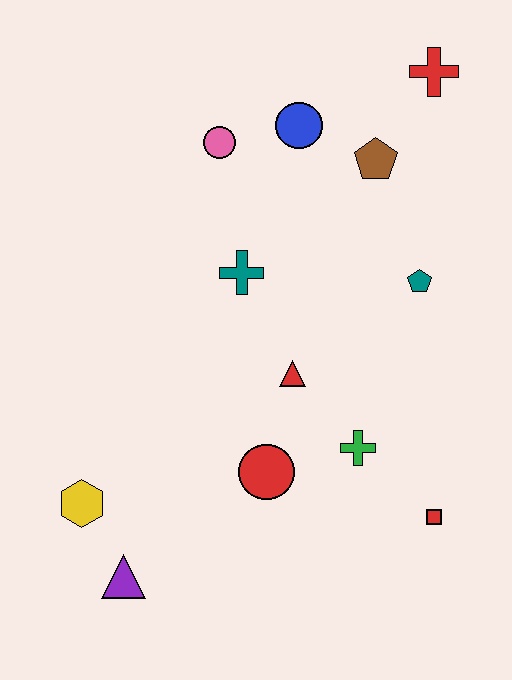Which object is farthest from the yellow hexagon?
The red cross is farthest from the yellow hexagon.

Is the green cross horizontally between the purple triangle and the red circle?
No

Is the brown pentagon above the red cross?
No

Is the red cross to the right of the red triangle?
Yes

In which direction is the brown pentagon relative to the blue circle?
The brown pentagon is to the right of the blue circle.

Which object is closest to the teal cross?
The red triangle is closest to the teal cross.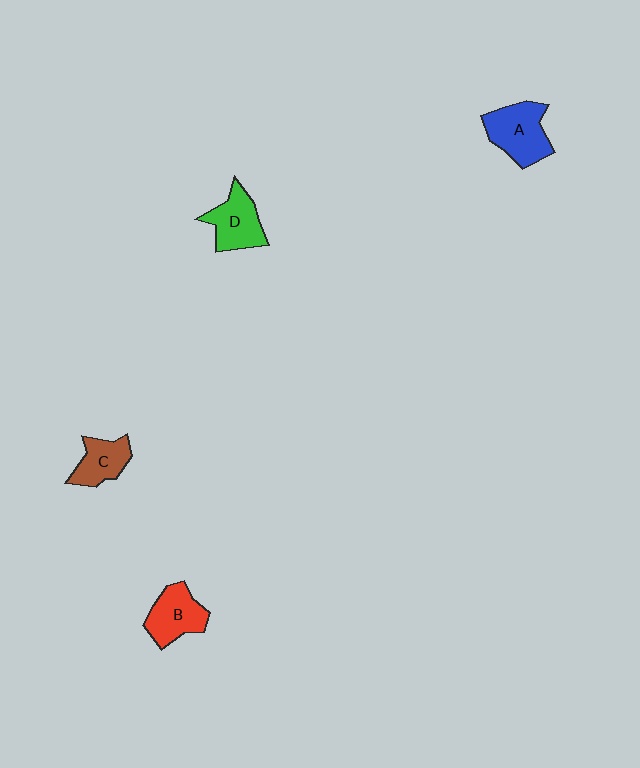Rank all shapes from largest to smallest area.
From largest to smallest: A (blue), D (green), B (red), C (brown).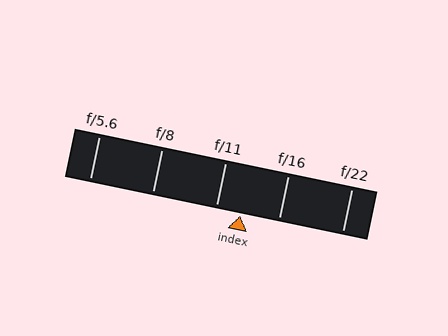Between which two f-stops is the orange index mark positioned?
The index mark is between f/11 and f/16.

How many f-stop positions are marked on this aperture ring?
There are 5 f-stop positions marked.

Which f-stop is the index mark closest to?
The index mark is closest to f/11.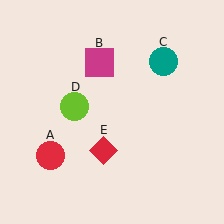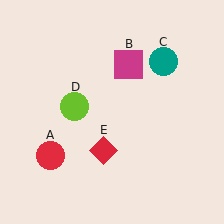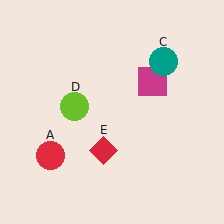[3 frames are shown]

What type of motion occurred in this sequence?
The magenta square (object B) rotated clockwise around the center of the scene.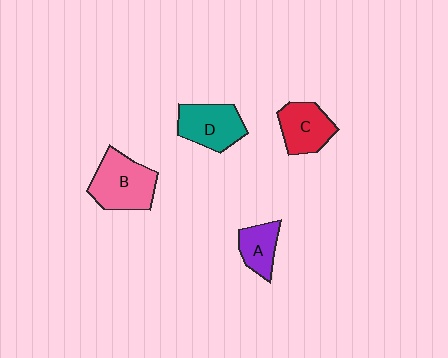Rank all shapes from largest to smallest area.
From largest to smallest: B (pink), D (teal), C (red), A (purple).